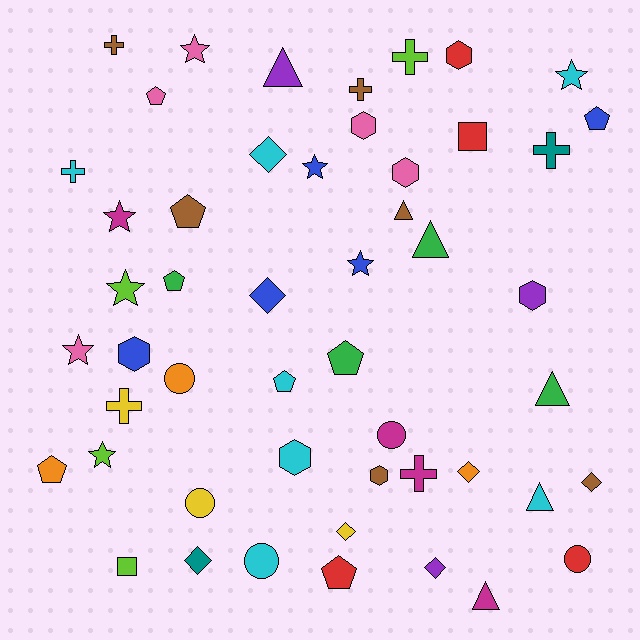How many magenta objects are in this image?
There are 4 magenta objects.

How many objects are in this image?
There are 50 objects.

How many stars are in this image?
There are 8 stars.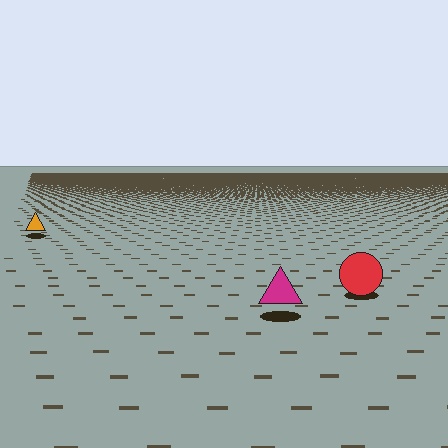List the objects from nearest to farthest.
From nearest to farthest: the magenta triangle, the red circle, the orange triangle.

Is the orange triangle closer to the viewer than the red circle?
No. The red circle is closer — you can tell from the texture gradient: the ground texture is coarser near it.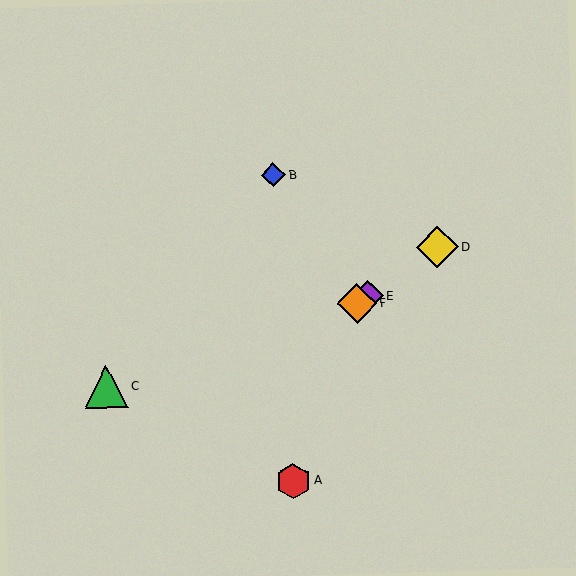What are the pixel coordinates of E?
Object E is at (368, 296).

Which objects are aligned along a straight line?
Objects D, E, F are aligned along a straight line.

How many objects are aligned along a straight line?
3 objects (D, E, F) are aligned along a straight line.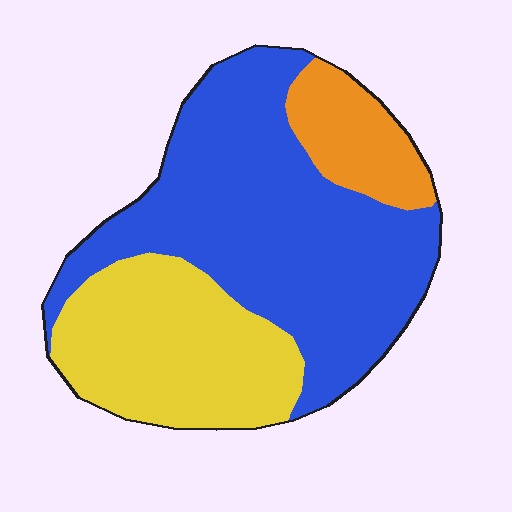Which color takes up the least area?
Orange, at roughly 10%.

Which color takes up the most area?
Blue, at roughly 55%.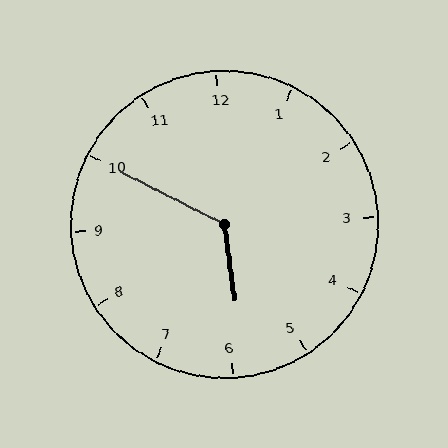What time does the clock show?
5:50.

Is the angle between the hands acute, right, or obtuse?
It is obtuse.